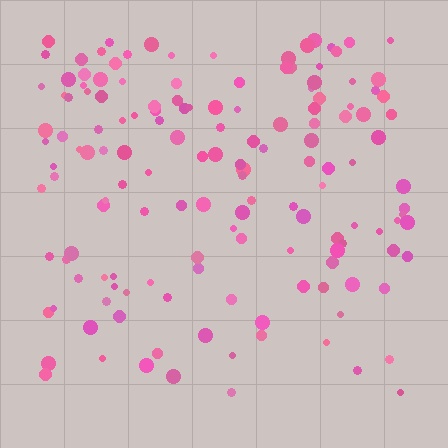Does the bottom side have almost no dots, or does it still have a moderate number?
Still a moderate number, just noticeably fewer than the top.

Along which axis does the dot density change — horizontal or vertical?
Vertical.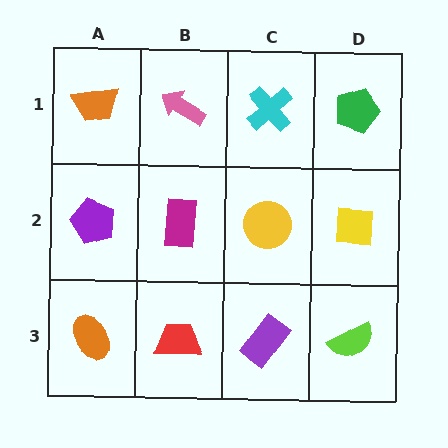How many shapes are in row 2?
4 shapes.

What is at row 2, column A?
A purple pentagon.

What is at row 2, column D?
A yellow square.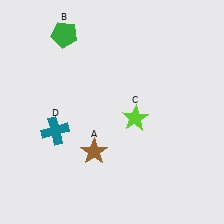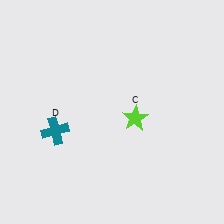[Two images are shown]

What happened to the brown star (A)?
The brown star (A) was removed in Image 2. It was in the bottom-left area of Image 1.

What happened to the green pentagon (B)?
The green pentagon (B) was removed in Image 2. It was in the top-left area of Image 1.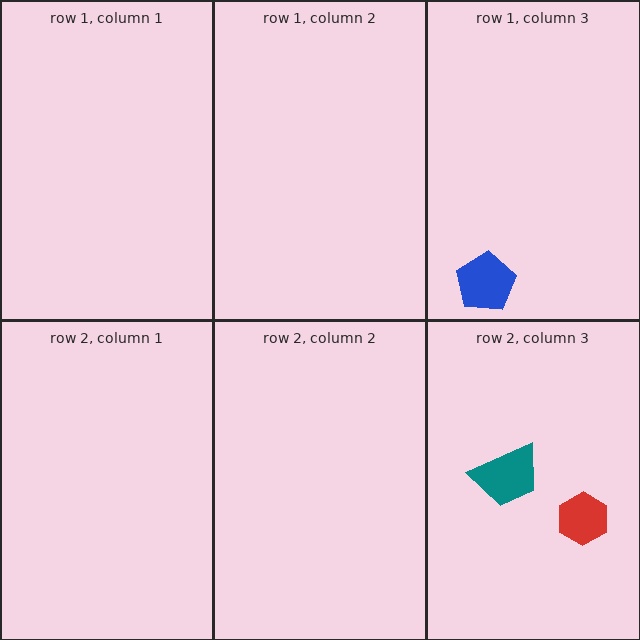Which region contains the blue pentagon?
The row 1, column 3 region.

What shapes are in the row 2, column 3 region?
The red hexagon, the teal trapezoid.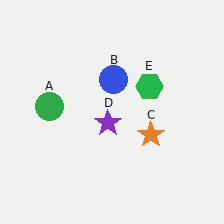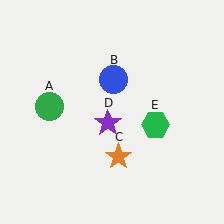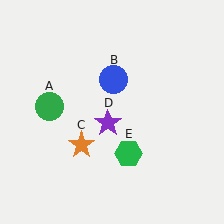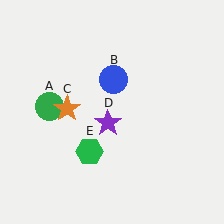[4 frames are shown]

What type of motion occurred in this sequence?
The orange star (object C), green hexagon (object E) rotated clockwise around the center of the scene.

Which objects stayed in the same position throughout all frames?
Green circle (object A) and blue circle (object B) and purple star (object D) remained stationary.